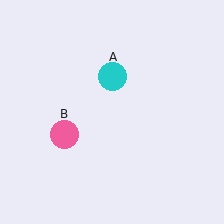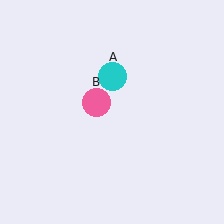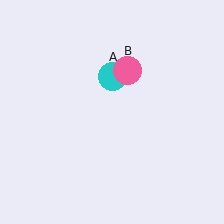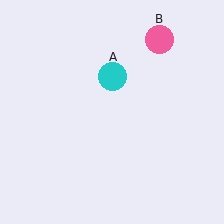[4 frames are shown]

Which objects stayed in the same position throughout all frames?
Cyan circle (object A) remained stationary.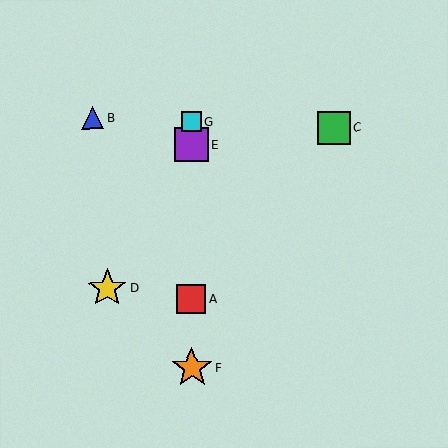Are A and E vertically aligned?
Yes, both are at x≈191.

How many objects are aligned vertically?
4 objects (A, E, F, G) are aligned vertically.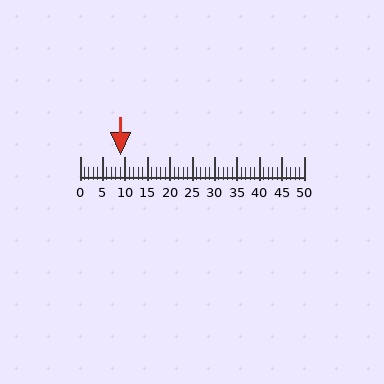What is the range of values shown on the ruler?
The ruler shows values from 0 to 50.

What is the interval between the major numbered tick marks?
The major tick marks are spaced 5 units apart.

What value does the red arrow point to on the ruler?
The red arrow points to approximately 9.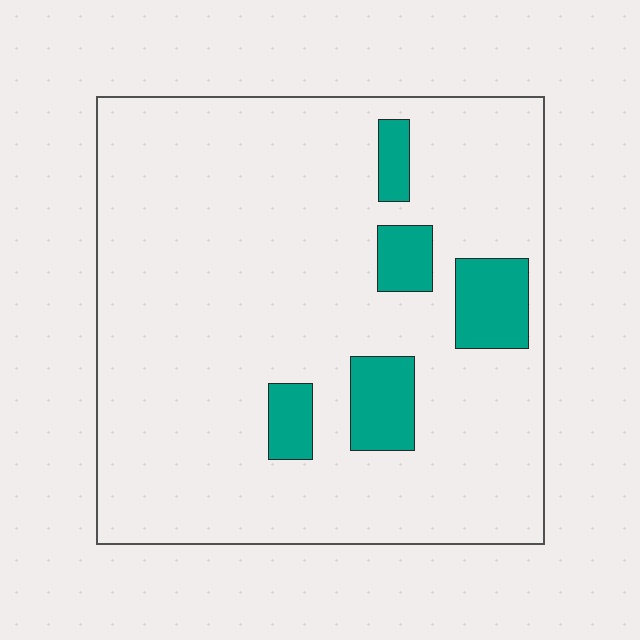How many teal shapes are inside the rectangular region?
5.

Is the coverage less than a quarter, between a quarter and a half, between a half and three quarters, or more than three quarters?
Less than a quarter.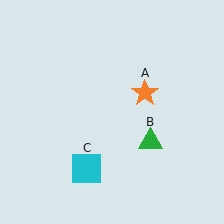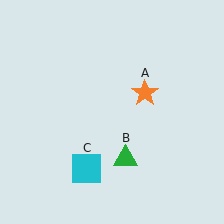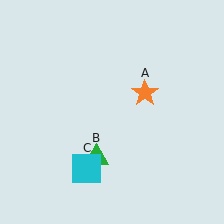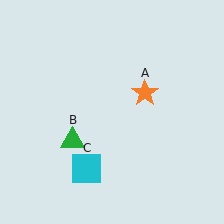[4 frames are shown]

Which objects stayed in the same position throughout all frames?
Orange star (object A) and cyan square (object C) remained stationary.